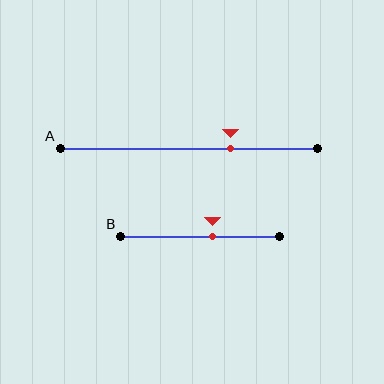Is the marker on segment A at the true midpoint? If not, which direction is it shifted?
No, the marker on segment A is shifted to the right by about 16% of the segment length.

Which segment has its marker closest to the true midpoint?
Segment B has its marker closest to the true midpoint.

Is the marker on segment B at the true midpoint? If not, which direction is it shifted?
No, the marker on segment B is shifted to the right by about 8% of the segment length.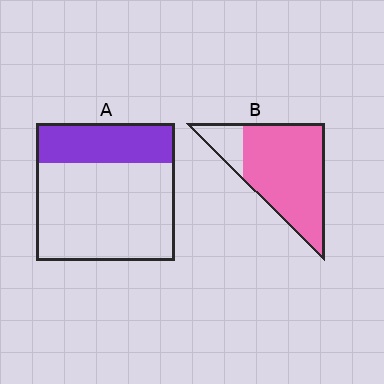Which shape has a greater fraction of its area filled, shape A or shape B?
Shape B.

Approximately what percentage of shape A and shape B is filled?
A is approximately 30% and B is approximately 85%.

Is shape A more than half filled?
No.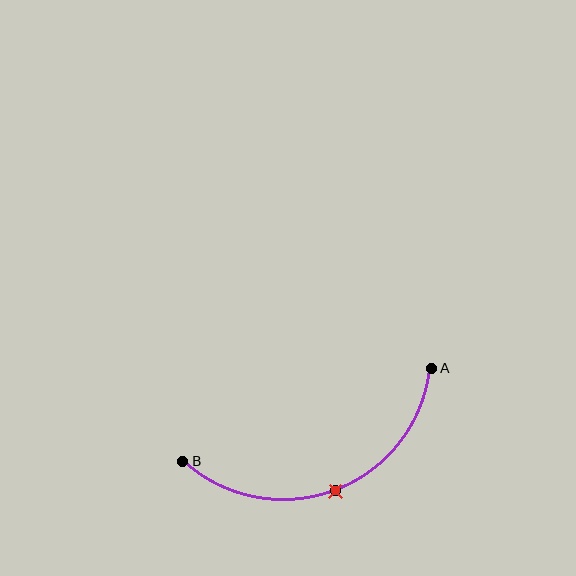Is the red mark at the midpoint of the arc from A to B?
Yes. The red mark lies on the arc at equal arc-length from both A and B — it is the arc midpoint.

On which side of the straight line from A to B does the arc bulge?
The arc bulges below the straight line connecting A and B.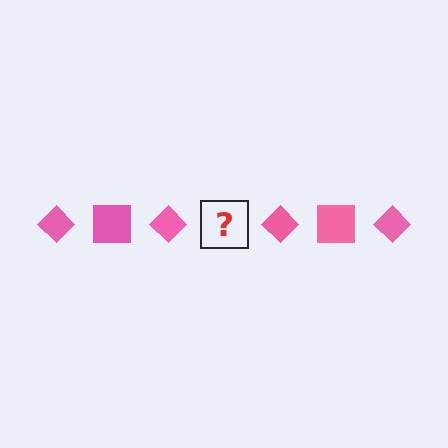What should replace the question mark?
The question mark should be replaced with a pink square.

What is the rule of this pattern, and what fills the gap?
The rule is that the pattern cycles through diamond, square shapes in pink. The gap should be filled with a pink square.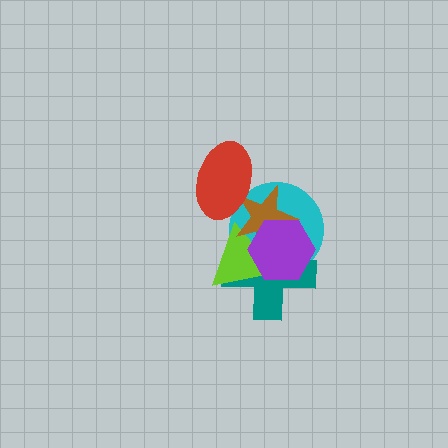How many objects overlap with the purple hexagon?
4 objects overlap with the purple hexagon.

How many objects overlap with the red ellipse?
2 objects overlap with the red ellipse.